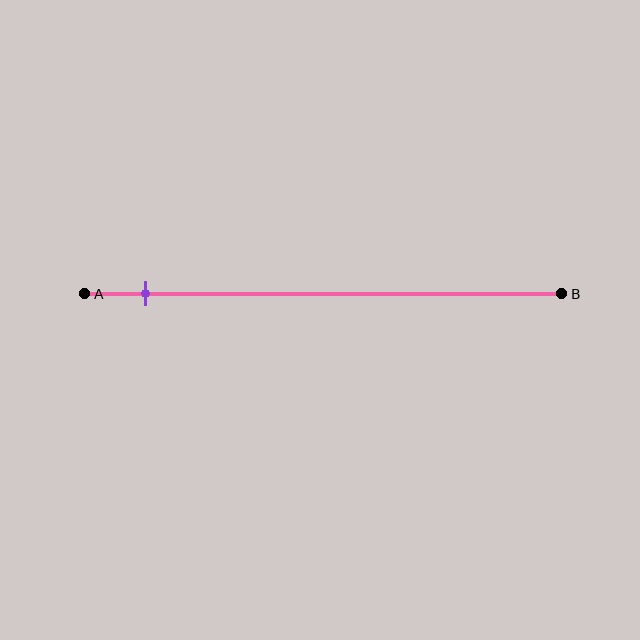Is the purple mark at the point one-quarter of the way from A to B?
No, the mark is at about 15% from A, not at the 25% one-quarter point.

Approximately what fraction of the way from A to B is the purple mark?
The purple mark is approximately 15% of the way from A to B.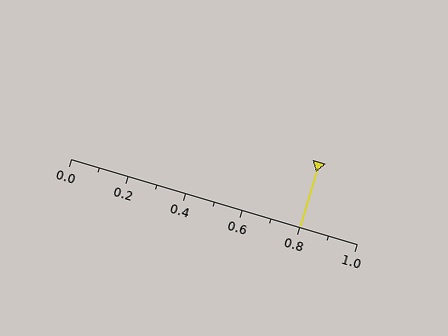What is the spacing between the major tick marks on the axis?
The major ticks are spaced 0.2 apart.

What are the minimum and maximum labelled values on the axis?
The axis runs from 0.0 to 1.0.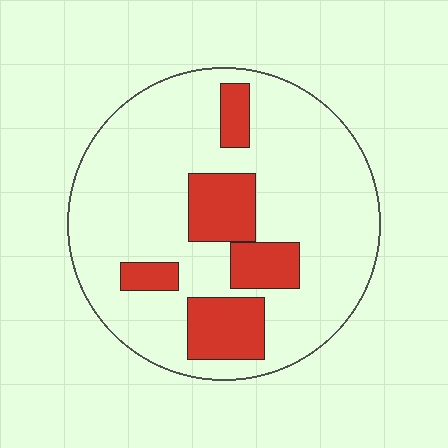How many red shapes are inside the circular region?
5.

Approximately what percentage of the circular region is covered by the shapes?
Approximately 20%.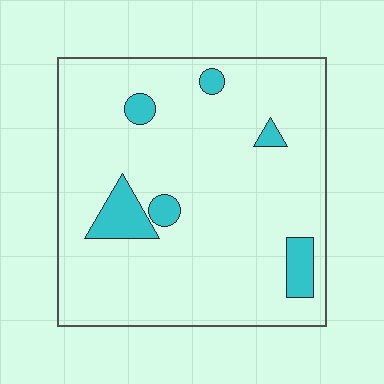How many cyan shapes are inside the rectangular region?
6.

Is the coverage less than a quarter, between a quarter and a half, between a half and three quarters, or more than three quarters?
Less than a quarter.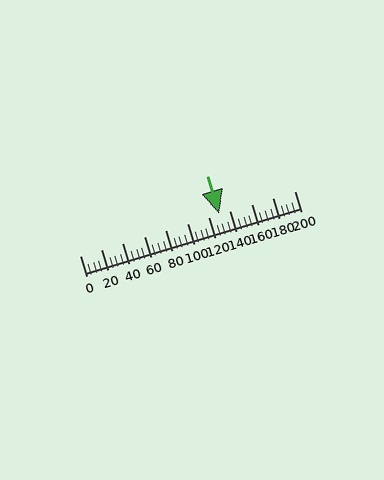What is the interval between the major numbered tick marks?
The major tick marks are spaced 20 units apart.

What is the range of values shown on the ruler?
The ruler shows values from 0 to 200.